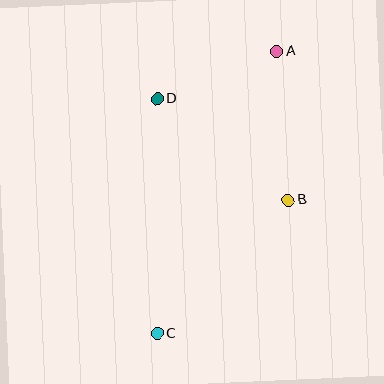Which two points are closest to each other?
Points A and D are closest to each other.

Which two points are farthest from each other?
Points A and C are farthest from each other.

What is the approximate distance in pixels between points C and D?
The distance between C and D is approximately 234 pixels.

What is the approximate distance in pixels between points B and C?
The distance between B and C is approximately 186 pixels.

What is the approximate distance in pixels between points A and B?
The distance between A and B is approximately 149 pixels.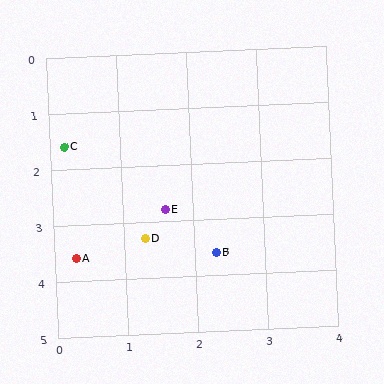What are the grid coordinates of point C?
Point C is at approximately (0.2, 1.6).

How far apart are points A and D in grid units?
Points A and D are about 1.0 grid units apart.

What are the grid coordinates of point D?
Point D is at approximately (1.3, 3.3).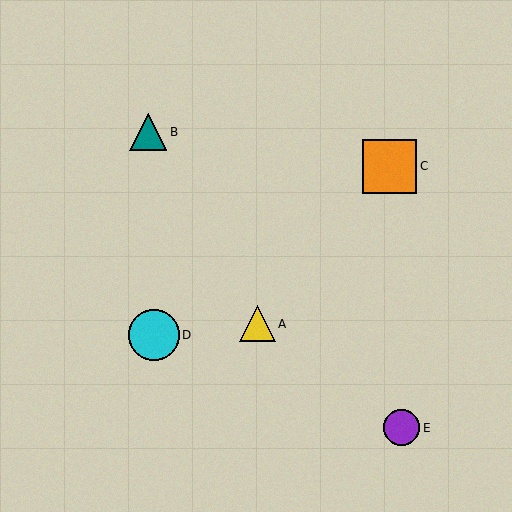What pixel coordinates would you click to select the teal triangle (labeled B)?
Click at (148, 132) to select the teal triangle B.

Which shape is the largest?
The orange square (labeled C) is the largest.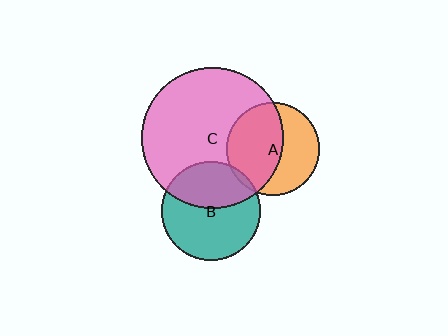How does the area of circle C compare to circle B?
Approximately 2.1 times.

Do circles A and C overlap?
Yes.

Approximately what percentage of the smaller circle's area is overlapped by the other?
Approximately 55%.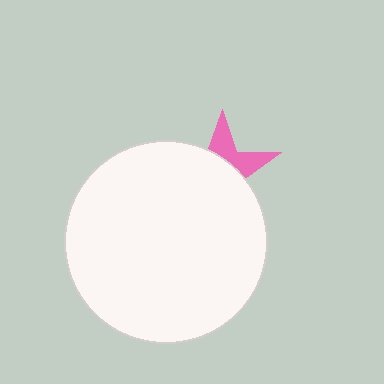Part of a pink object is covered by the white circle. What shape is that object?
It is a star.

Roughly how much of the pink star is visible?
A small part of it is visible (roughly 33%).